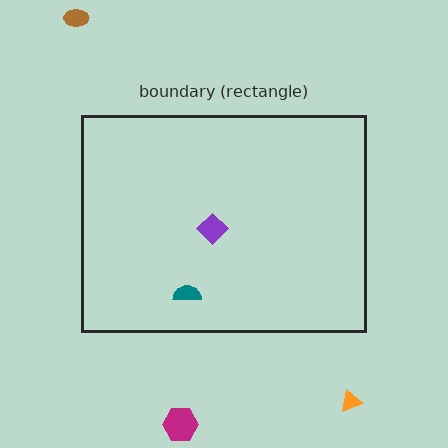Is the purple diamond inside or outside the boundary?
Inside.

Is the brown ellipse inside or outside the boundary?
Outside.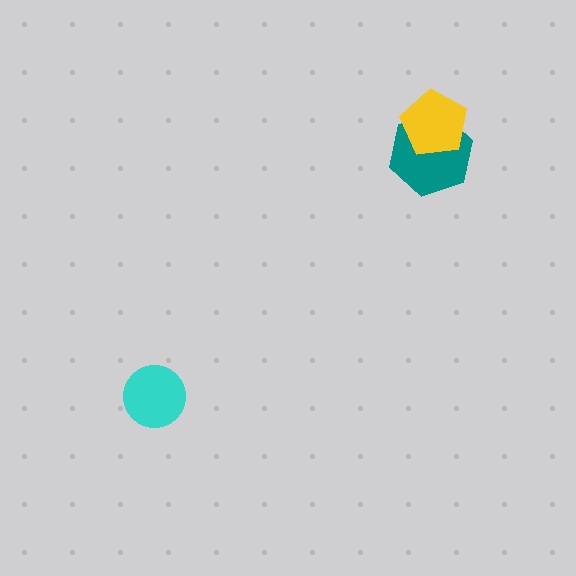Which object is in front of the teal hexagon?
The yellow pentagon is in front of the teal hexagon.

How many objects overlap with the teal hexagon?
1 object overlaps with the teal hexagon.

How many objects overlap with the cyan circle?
0 objects overlap with the cyan circle.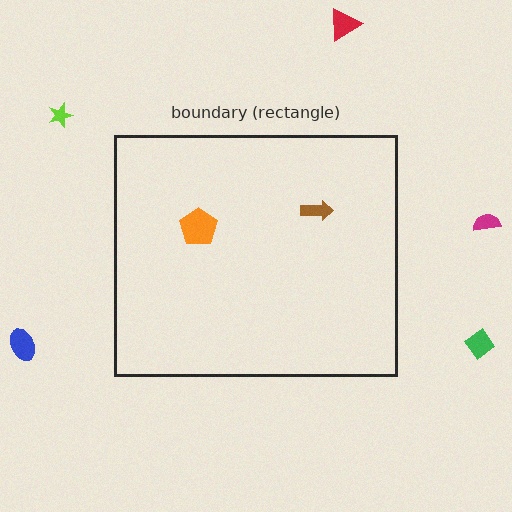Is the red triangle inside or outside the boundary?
Outside.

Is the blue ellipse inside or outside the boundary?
Outside.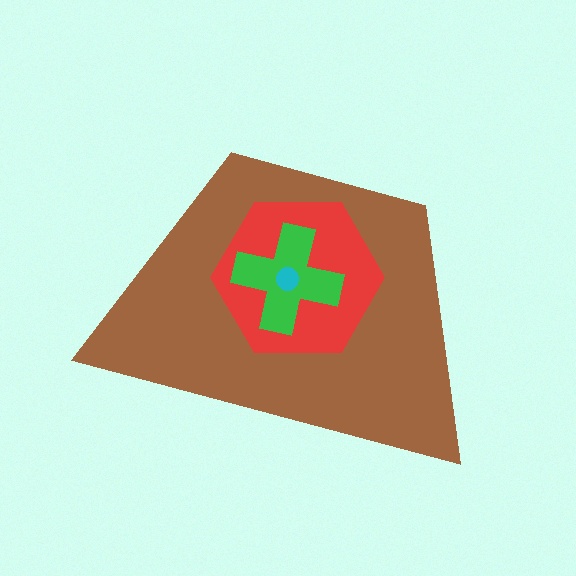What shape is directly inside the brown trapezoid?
The red hexagon.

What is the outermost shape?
The brown trapezoid.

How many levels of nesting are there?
4.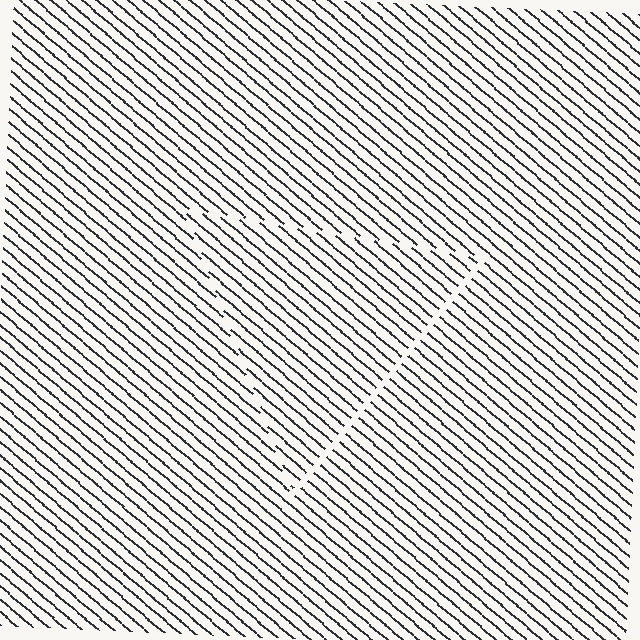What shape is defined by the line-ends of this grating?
An illusory triangle. The interior of the shape contains the same grating, shifted by half a period — the contour is defined by the phase discontinuity where line-ends from the inner and outer gratings abut.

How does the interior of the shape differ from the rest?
The interior of the shape contains the same grating, shifted by half a period — the contour is defined by the phase discontinuity where line-ends from the inner and outer gratings abut.